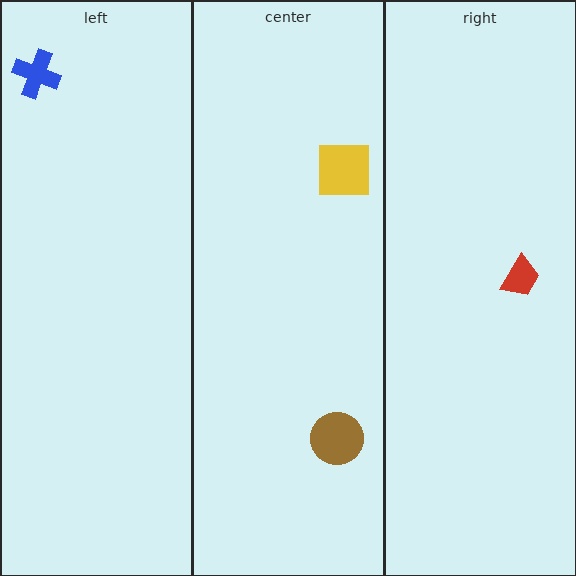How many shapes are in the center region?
2.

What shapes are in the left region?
The blue cross.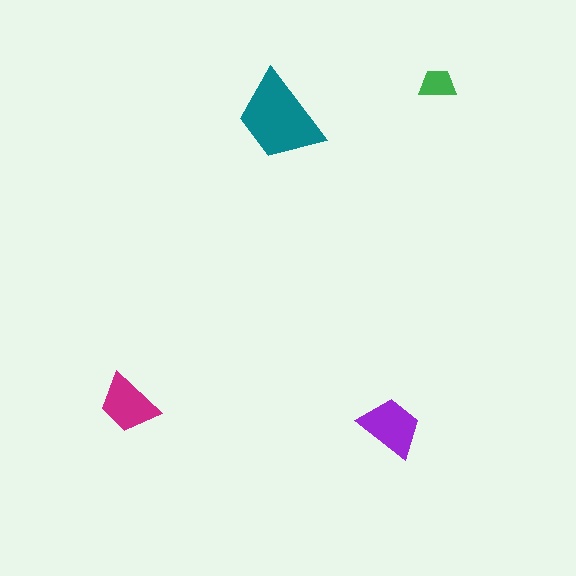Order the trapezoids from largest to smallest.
the teal one, the purple one, the magenta one, the green one.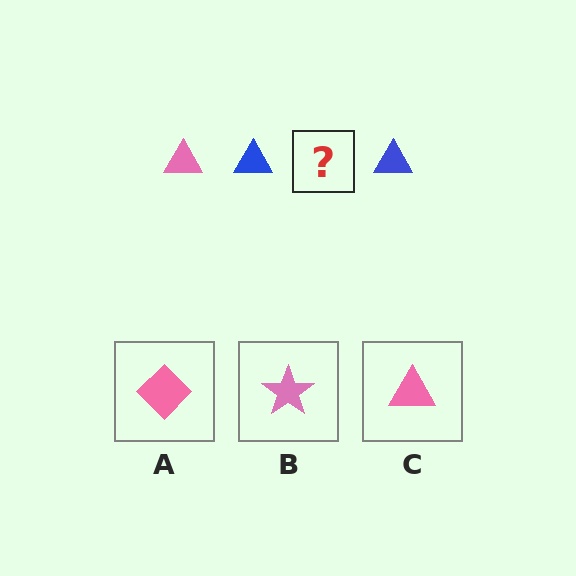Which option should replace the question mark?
Option C.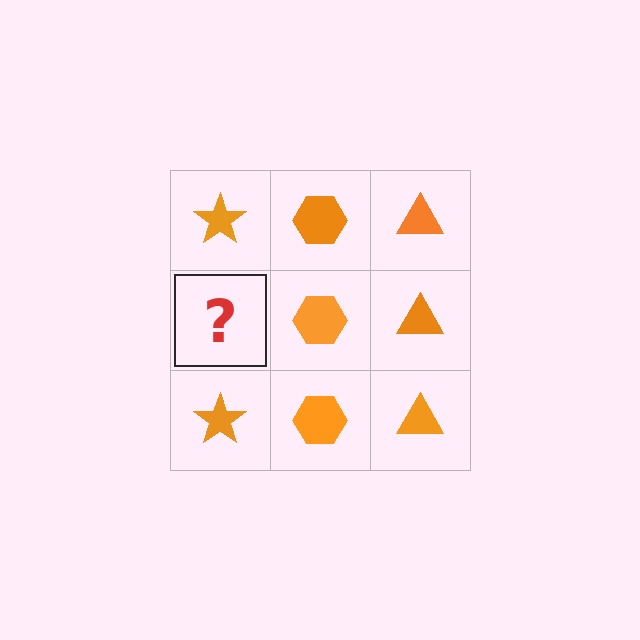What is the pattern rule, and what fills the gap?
The rule is that each column has a consistent shape. The gap should be filled with an orange star.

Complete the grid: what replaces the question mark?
The question mark should be replaced with an orange star.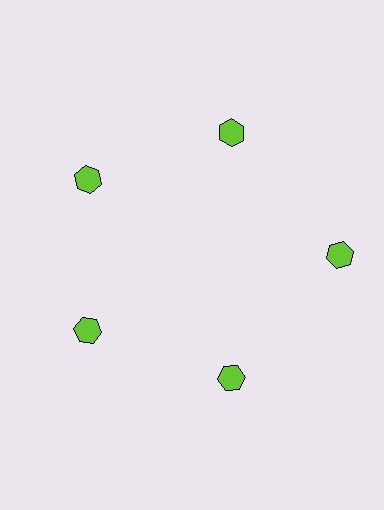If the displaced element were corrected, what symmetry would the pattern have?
It would have 5-fold rotational symmetry — the pattern would map onto itself every 72 degrees.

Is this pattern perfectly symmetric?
No. The 5 lime hexagons are arranged in a ring, but one element near the 3 o'clock position is pushed outward from the center, breaking the 5-fold rotational symmetry.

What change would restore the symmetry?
The symmetry would be restored by moving it inward, back onto the ring so that all 5 hexagons sit at equal angles and equal distance from the center.